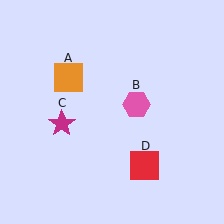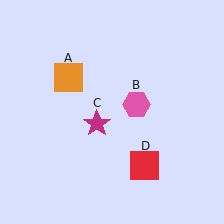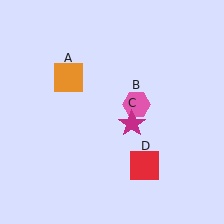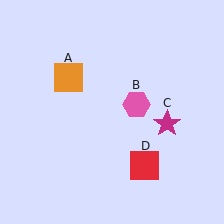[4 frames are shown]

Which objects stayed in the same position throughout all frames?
Orange square (object A) and pink hexagon (object B) and red square (object D) remained stationary.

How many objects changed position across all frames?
1 object changed position: magenta star (object C).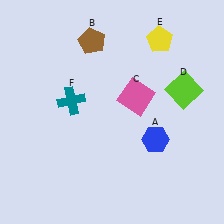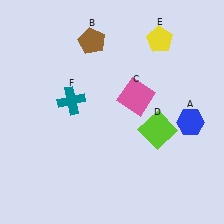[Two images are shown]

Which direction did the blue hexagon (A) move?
The blue hexagon (A) moved right.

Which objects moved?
The objects that moved are: the blue hexagon (A), the lime square (D).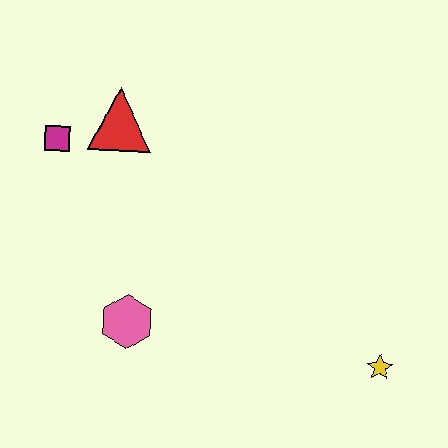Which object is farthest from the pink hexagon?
The yellow star is farthest from the pink hexagon.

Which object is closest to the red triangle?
The magenta square is closest to the red triangle.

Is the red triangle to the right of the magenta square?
Yes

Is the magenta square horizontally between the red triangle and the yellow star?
No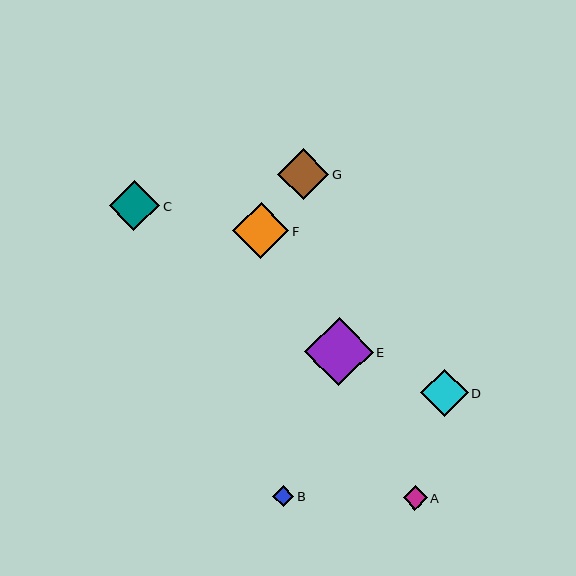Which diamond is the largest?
Diamond E is the largest with a size of approximately 68 pixels.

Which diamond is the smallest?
Diamond B is the smallest with a size of approximately 22 pixels.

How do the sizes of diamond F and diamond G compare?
Diamond F and diamond G are approximately the same size.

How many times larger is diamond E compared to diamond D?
Diamond E is approximately 1.4 times the size of diamond D.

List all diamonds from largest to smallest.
From largest to smallest: E, F, G, C, D, A, B.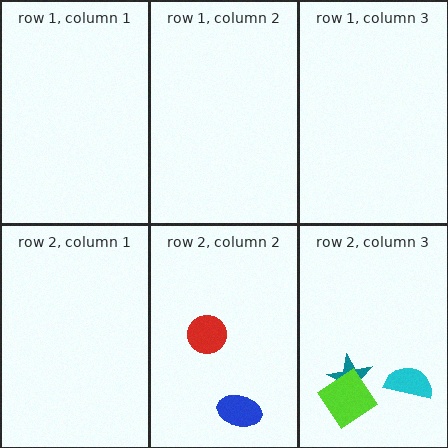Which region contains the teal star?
The row 2, column 3 region.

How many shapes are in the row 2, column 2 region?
2.